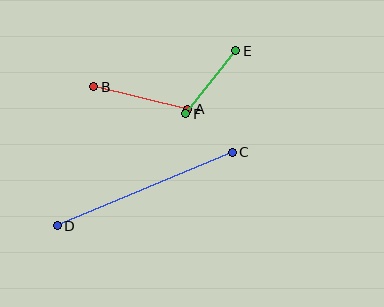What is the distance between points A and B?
The distance is approximately 96 pixels.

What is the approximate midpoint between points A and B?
The midpoint is at approximately (141, 98) pixels.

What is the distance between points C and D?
The distance is approximately 190 pixels.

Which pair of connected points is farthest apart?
Points C and D are farthest apart.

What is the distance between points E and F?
The distance is approximately 81 pixels.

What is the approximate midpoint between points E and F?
The midpoint is at approximately (211, 82) pixels.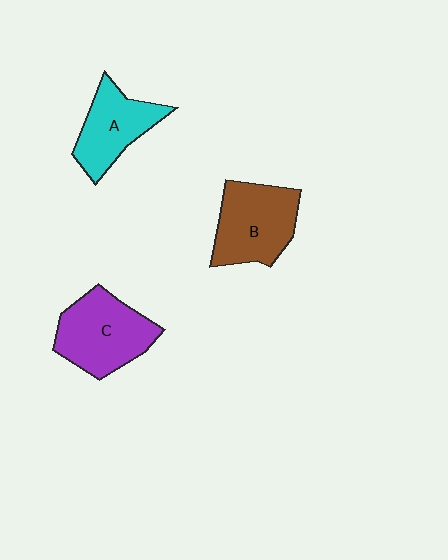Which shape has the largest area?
Shape C (purple).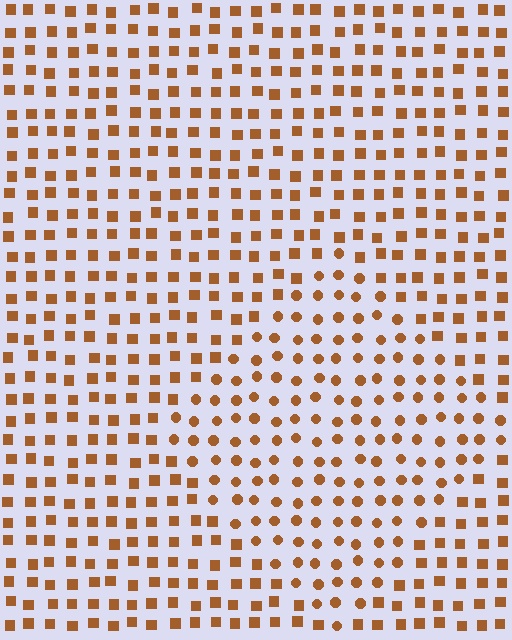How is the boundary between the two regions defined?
The boundary is defined by a change in element shape: circles inside vs. squares outside. All elements share the same color and spacing.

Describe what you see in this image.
The image is filled with small brown elements arranged in a uniform grid. A diamond-shaped region contains circles, while the surrounding area contains squares. The boundary is defined purely by the change in element shape.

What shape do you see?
I see a diamond.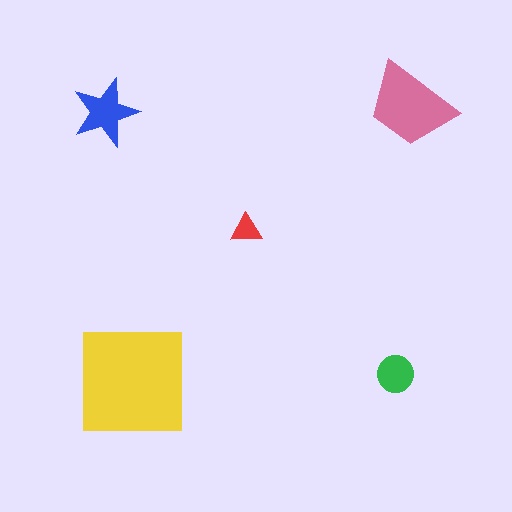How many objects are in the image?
There are 5 objects in the image.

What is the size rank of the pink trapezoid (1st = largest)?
2nd.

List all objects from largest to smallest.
The yellow square, the pink trapezoid, the blue star, the green circle, the red triangle.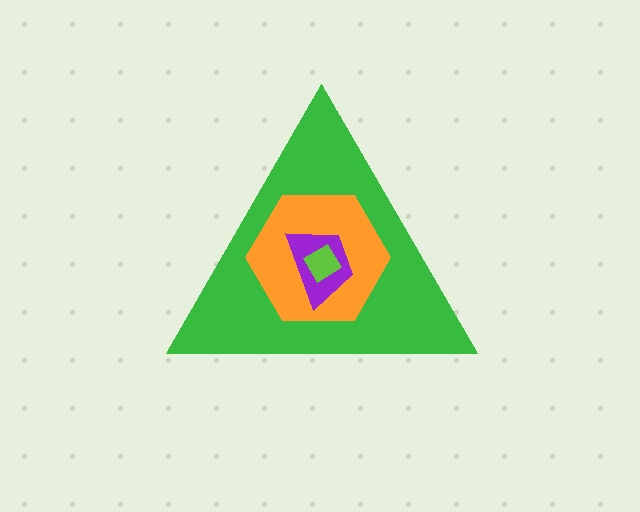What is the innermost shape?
The lime diamond.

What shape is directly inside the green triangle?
The orange hexagon.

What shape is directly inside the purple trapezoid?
The lime diamond.